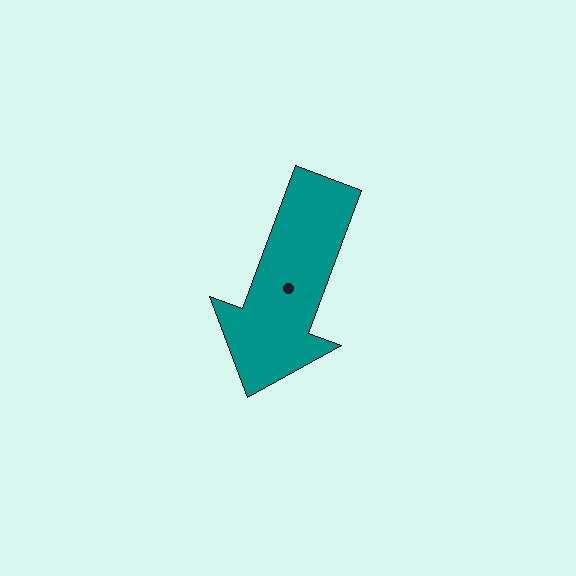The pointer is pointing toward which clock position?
Roughly 7 o'clock.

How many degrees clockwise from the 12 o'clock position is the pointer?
Approximately 200 degrees.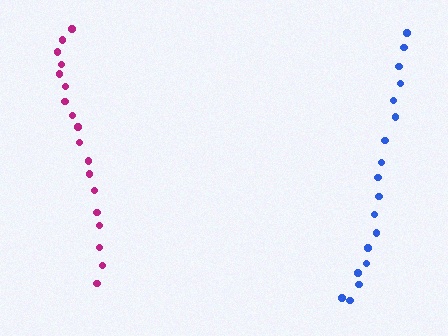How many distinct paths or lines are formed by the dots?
There are 2 distinct paths.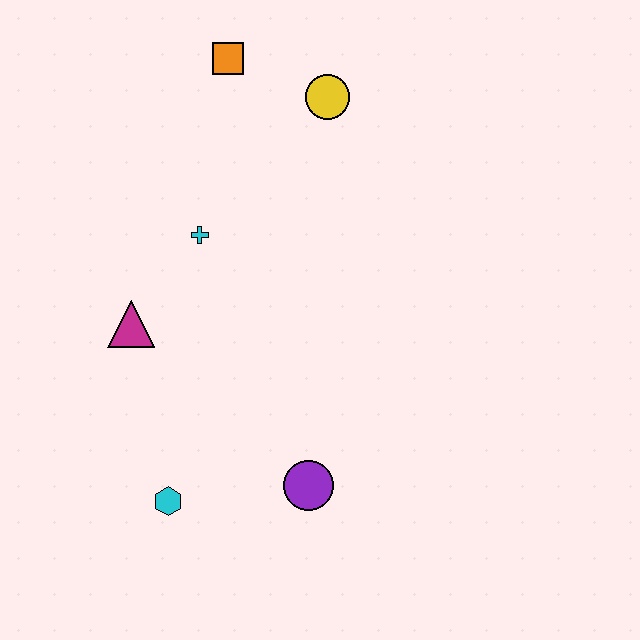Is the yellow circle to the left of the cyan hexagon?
No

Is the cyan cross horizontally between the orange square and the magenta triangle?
Yes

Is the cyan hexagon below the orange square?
Yes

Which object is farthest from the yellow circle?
The cyan hexagon is farthest from the yellow circle.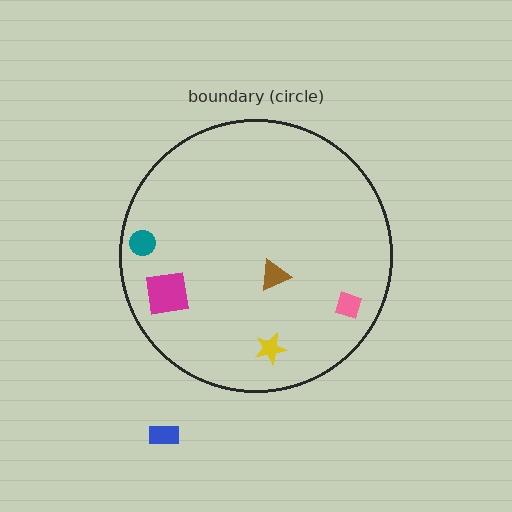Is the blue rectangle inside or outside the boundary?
Outside.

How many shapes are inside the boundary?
5 inside, 1 outside.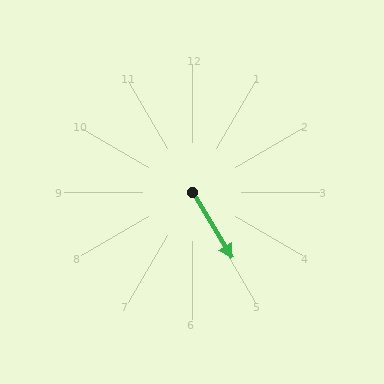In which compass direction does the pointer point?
Southeast.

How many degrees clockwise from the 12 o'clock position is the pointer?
Approximately 149 degrees.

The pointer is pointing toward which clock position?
Roughly 5 o'clock.